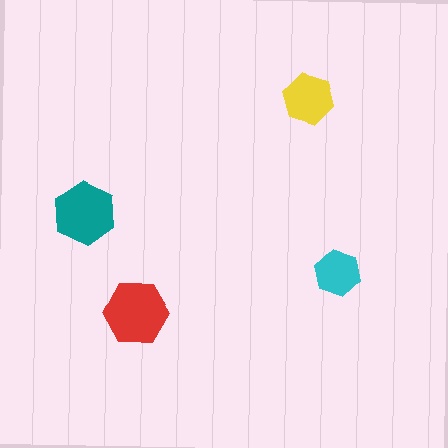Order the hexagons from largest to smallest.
the red one, the teal one, the yellow one, the cyan one.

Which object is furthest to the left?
The teal hexagon is leftmost.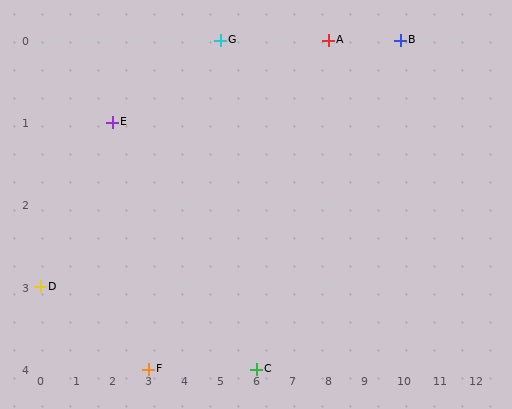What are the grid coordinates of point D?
Point D is at grid coordinates (0, 3).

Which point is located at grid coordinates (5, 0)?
Point G is at (5, 0).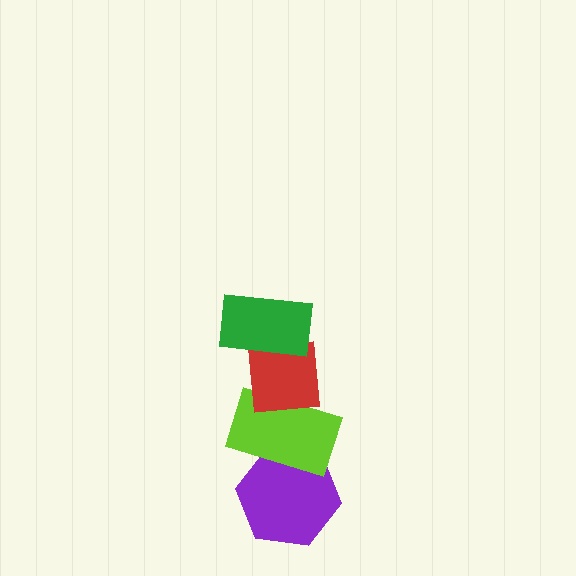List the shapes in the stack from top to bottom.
From top to bottom: the green rectangle, the red square, the lime rectangle, the purple hexagon.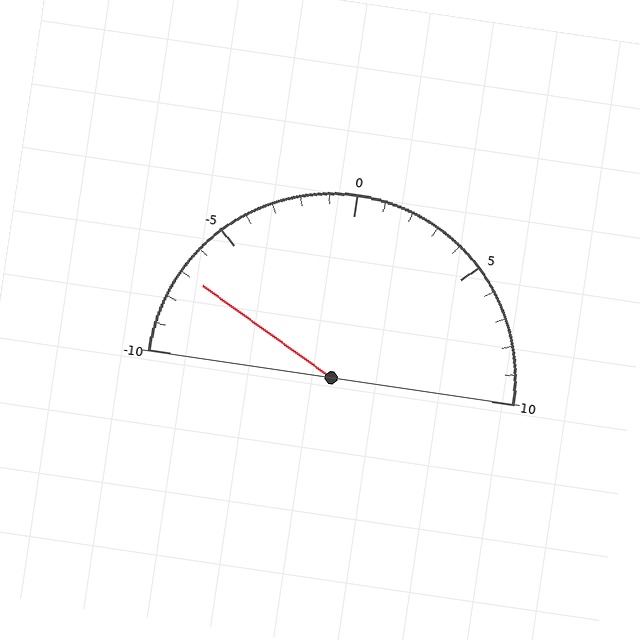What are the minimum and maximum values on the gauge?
The gauge ranges from -10 to 10.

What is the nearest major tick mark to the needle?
The nearest major tick mark is -5.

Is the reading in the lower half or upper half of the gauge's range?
The reading is in the lower half of the range (-10 to 10).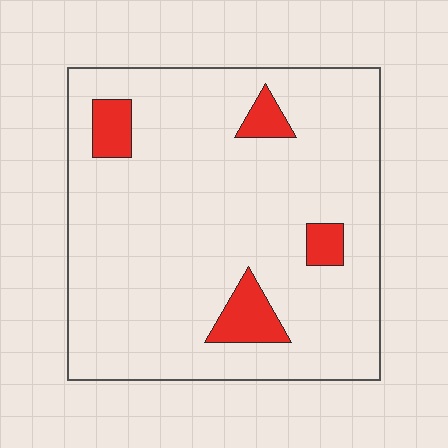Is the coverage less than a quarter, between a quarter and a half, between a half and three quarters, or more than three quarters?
Less than a quarter.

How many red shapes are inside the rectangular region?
4.